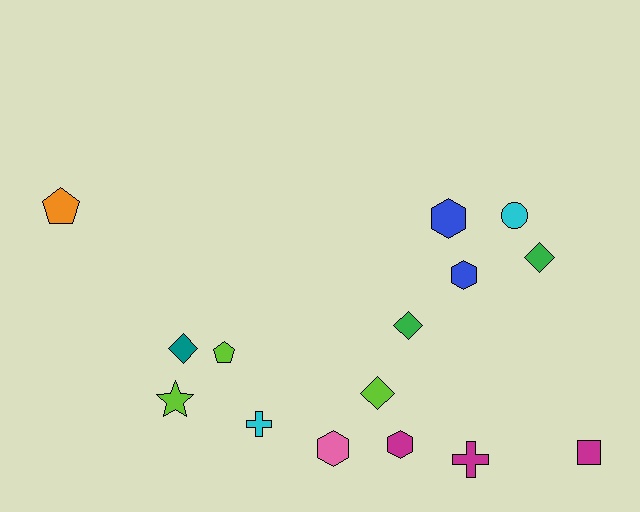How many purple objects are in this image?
There are no purple objects.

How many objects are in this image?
There are 15 objects.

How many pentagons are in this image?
There are 2 pentagons.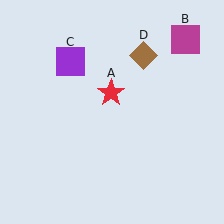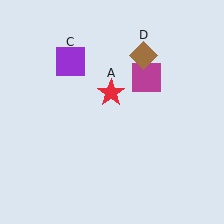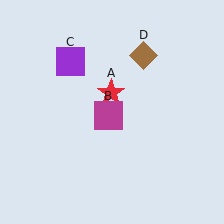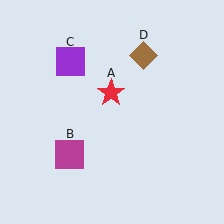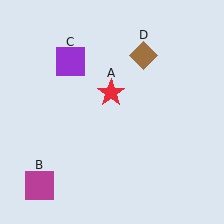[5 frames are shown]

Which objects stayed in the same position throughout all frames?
Red star (object A) and purple square (object C) and brown diamond (object D) remained stationary.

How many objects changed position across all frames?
1 object changed position: magenta square (object B).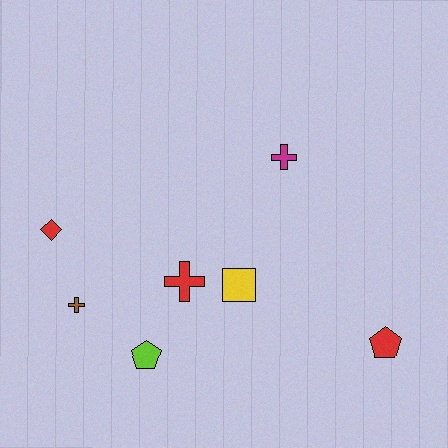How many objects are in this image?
There are 7 objects.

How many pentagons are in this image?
There are 2 pentagons.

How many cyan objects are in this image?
There are no cyan objects.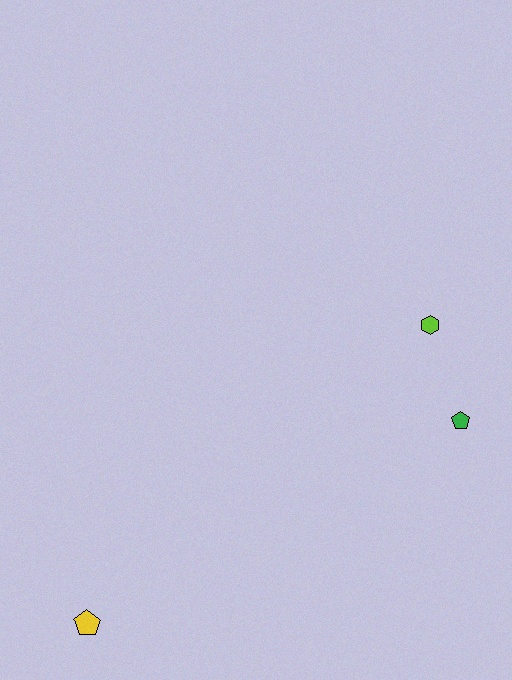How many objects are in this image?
There are 3 objects.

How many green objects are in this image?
There is 1 green object.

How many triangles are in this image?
There are no triangles.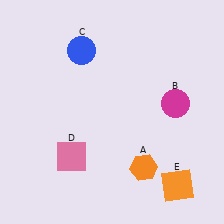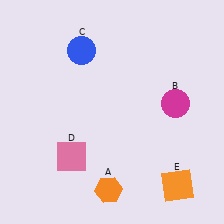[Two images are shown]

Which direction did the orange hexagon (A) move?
The orange hexagon (A) moved left.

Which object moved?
The orange hexagon (A) moved left.